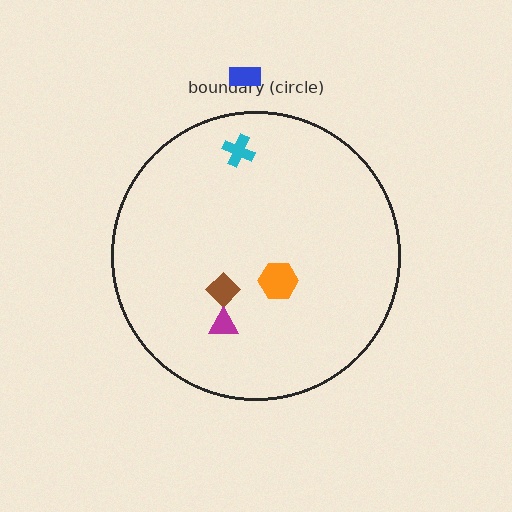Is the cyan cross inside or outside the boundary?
Inside.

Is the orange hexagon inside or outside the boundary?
Inside.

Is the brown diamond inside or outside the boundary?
Inside.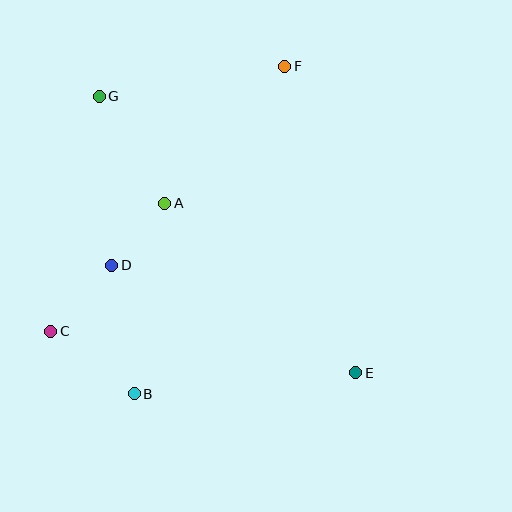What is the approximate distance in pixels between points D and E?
The distance between D and E is approximately 266 pixels.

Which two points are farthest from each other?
Points E and G are farthest from each other.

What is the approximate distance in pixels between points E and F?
The distance between E and F is approximately 315 pixels.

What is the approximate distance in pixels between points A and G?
The distance between A and G is approximately 126 pixels.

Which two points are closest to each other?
Points A and D are closest to each other.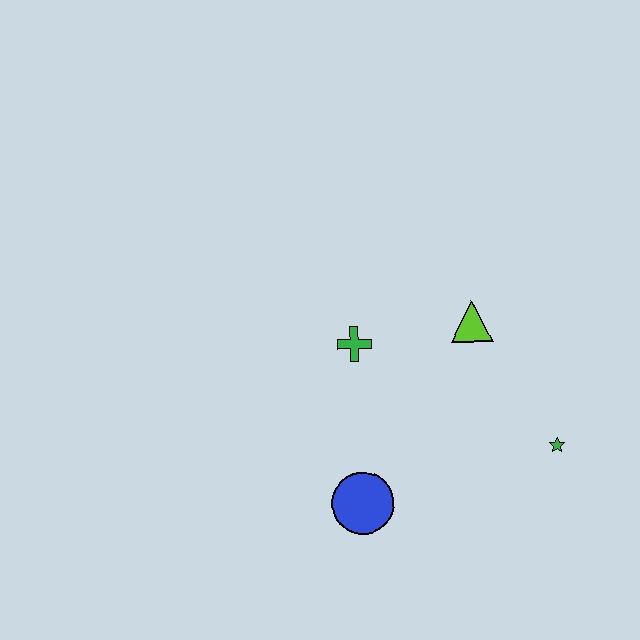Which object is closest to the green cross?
The lime triangle is closest to the green cross.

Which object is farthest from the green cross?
The green star is farthest from the green cross.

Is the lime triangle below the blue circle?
No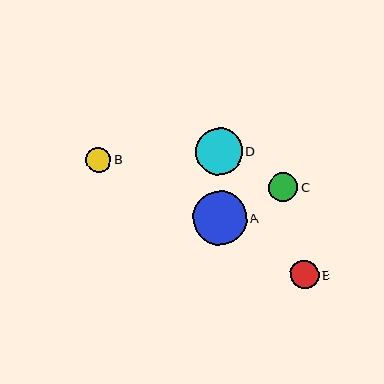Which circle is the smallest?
Circle B is the smallest with a size of approximately 25 pixels.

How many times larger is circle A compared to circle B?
Circle A is approximately 2.1 times the size of circle B.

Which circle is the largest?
Circle A is the largest with a size of approximately 54 pixels.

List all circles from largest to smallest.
From largest to smallest: A, D, C, E, B.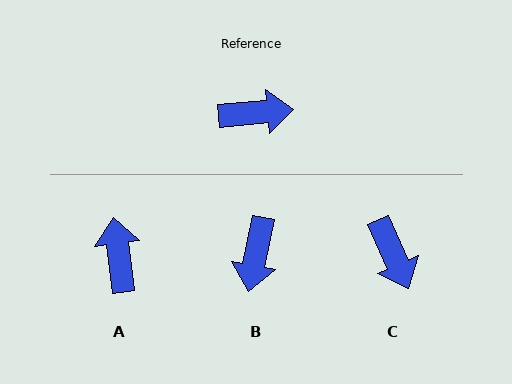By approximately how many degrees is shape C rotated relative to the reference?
Approximately 71 degrees clockwise.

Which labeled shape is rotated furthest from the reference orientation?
B, about 106 degrees away.